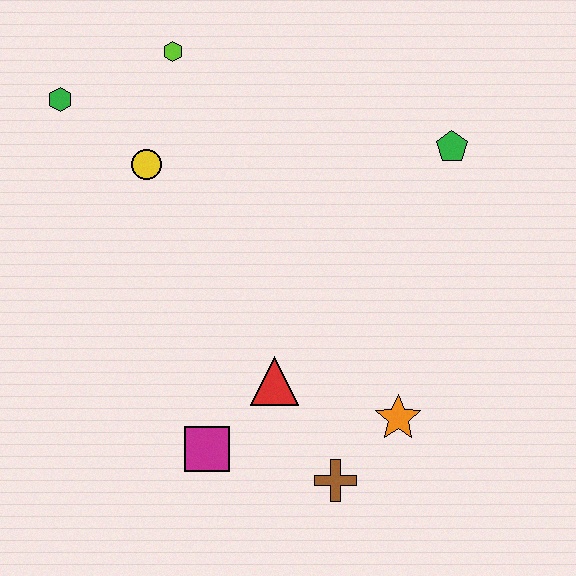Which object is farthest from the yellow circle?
The brown cross is farthest from the yellow circle.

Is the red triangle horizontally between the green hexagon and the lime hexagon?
No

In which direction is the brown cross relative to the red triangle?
The brown cross is below the red triangle.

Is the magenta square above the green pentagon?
No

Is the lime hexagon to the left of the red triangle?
Yes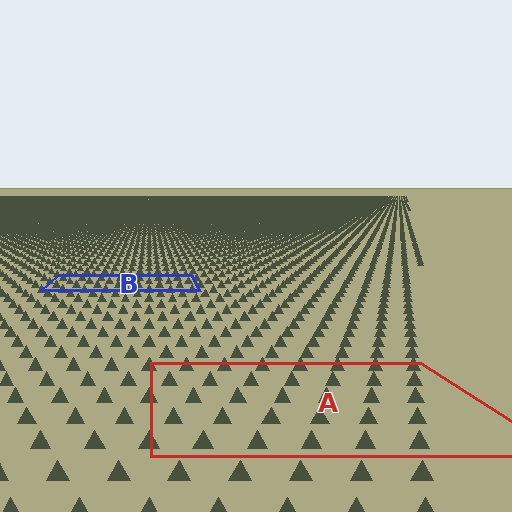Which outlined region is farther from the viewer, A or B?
Region B is farther from the viewer — the texture elements inside it appear smaller and more densely packed.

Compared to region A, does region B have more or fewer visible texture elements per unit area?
Region B has more texture elements per unit area — they are packed more densely because it is farther away.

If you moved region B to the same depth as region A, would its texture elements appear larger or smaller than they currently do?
They would appear larger. At a closer depth, the same texture elements are projected at a bigger on-screen size.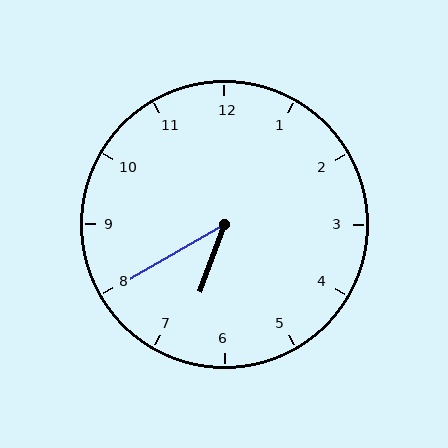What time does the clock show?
6:40.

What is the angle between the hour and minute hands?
Approximately 40 degrees.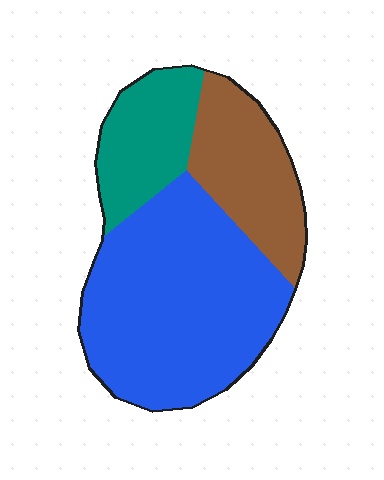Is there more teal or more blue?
Blue.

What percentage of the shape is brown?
Brown takes up about one quarter (1/4) of the shape.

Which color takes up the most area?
Blue, at roughly 55%.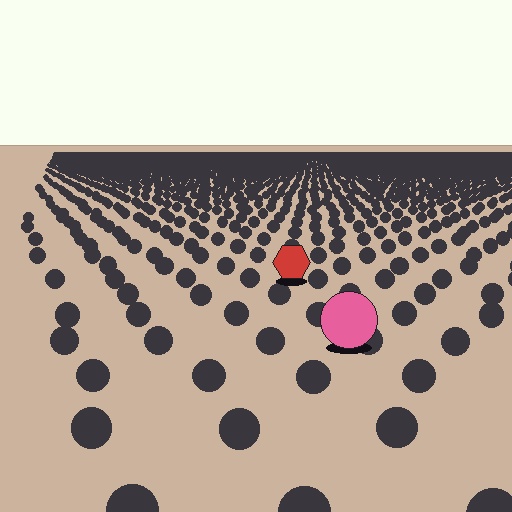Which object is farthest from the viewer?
The red hexagon is farthest from the viewer. It appears smaller and the ground texture around it is denser.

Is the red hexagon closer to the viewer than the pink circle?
No. The pink circle is closer — you can tell from the texture gradient: the ground texture is coarser near it.